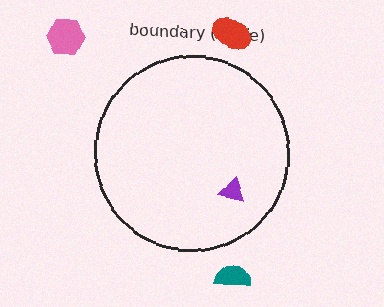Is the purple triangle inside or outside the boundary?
Inside.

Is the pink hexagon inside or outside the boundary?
Outside.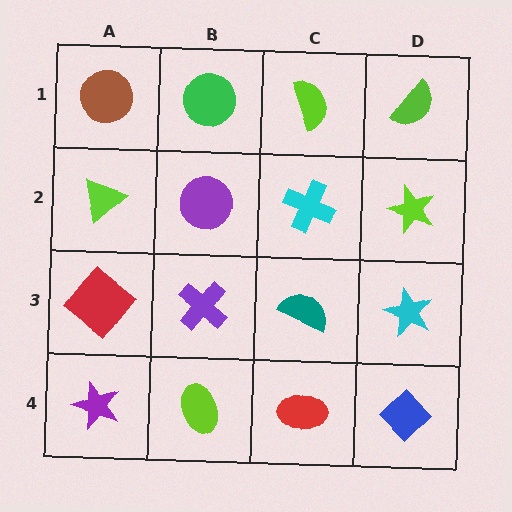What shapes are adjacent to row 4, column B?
A purple cross (row 3, column B), a purple star (row 4, column A), a red ellipse (row 4, column C).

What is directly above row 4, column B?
A purple cross.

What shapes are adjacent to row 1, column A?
A lime triangle (row 2, column A), a green circle (row 1, column B).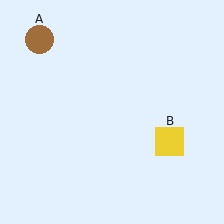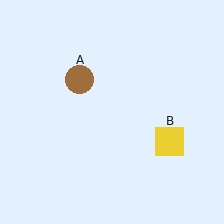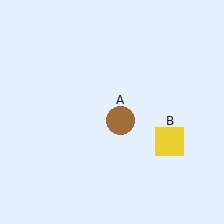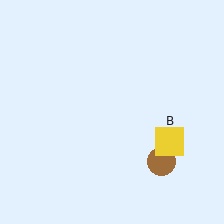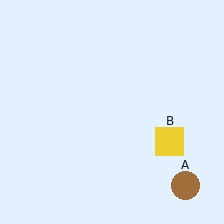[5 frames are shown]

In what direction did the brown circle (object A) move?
The brown circle (object A) moved down and to the right.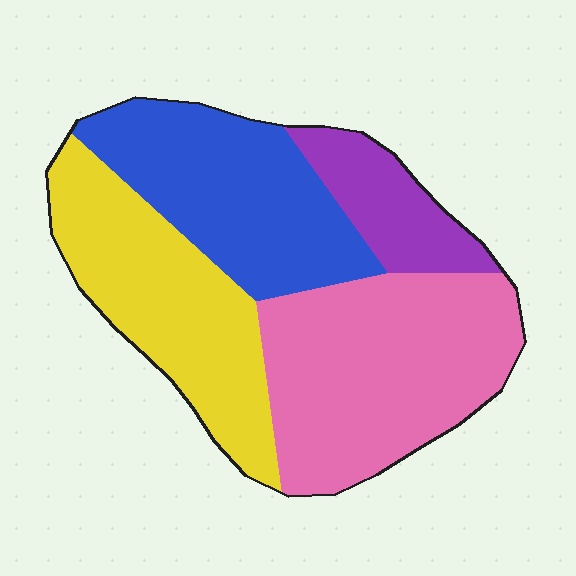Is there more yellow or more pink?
Pink.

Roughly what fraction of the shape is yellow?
Yellow takes up about one quarter (1/4) of the shape.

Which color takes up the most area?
Pink, at roughly 35%.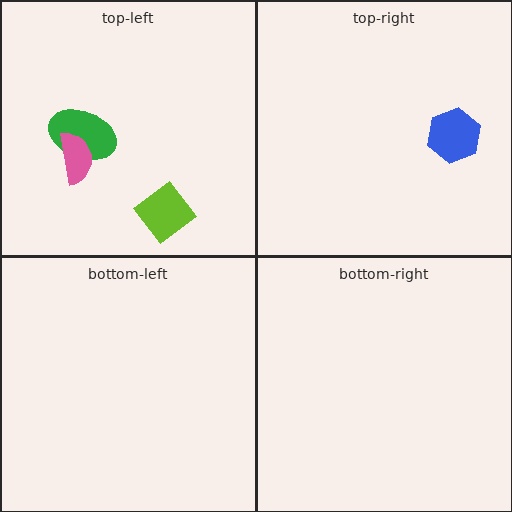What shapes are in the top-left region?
The lime diamond, the green ellipse, the pink semicircle.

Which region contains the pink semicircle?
The top-left region.